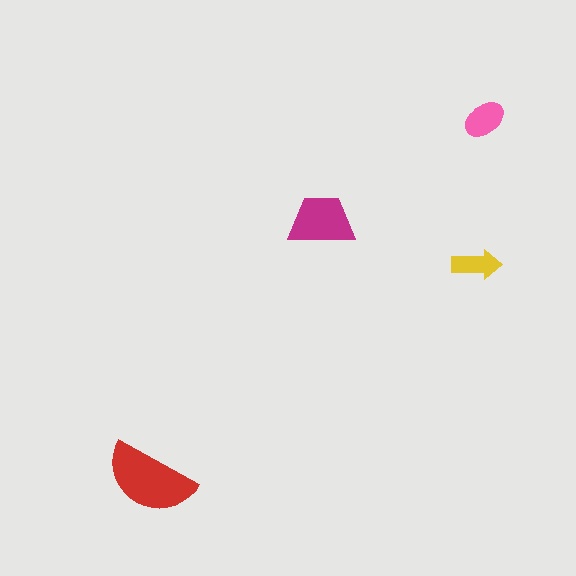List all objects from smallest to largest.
The yellow arrow, the pink ellipse, the magenta trapezoid, the red semicircle.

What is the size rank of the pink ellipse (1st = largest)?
3rd.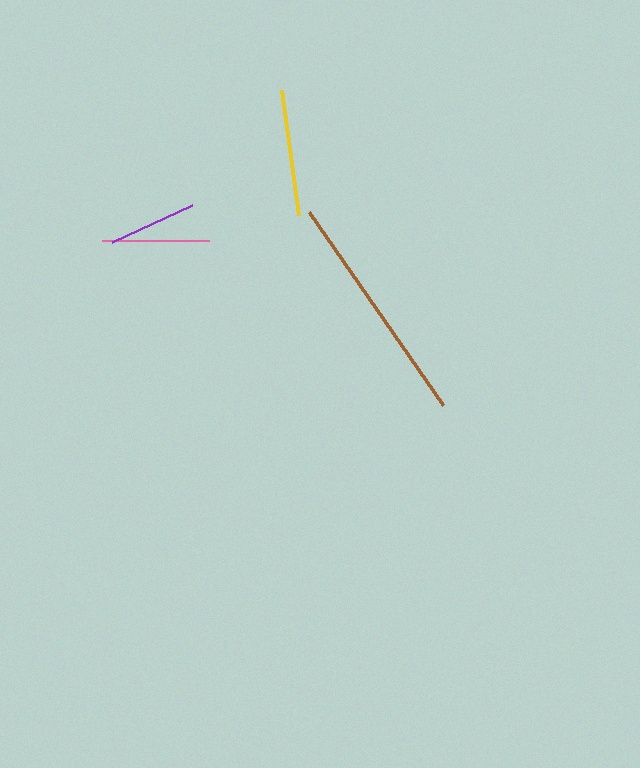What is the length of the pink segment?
The pink segment is approximately 107 pixels long.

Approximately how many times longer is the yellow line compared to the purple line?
The yellow line is approximately 1.4 times the length of the purple line.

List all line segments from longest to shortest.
From longest to shortest: brown, yellow, pink, purple.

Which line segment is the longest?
The brown line is the longest at approximately 235 pixels.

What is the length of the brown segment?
The brown segment is approximately 235 pixels long.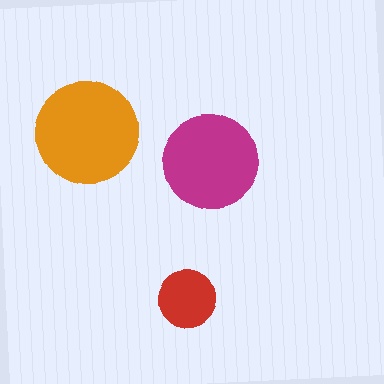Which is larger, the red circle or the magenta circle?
The magenta one.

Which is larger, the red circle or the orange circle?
The orange one.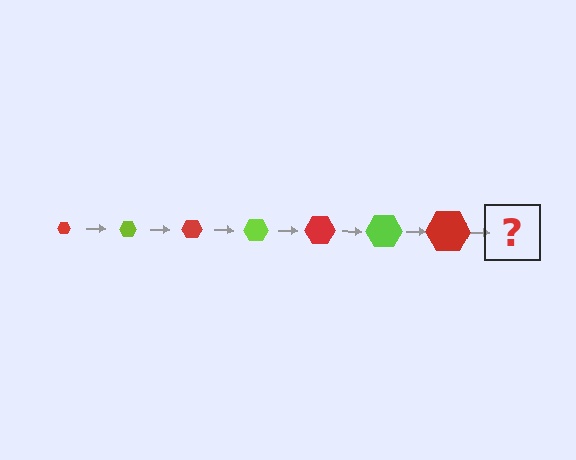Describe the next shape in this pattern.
It should be a lime hexagon, larger than the previous one.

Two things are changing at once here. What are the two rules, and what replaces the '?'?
The two rules are that the hexagon grows larger each step and the color cycles through red and lime. The '?' should be a lime hexagon, larger than the previous one.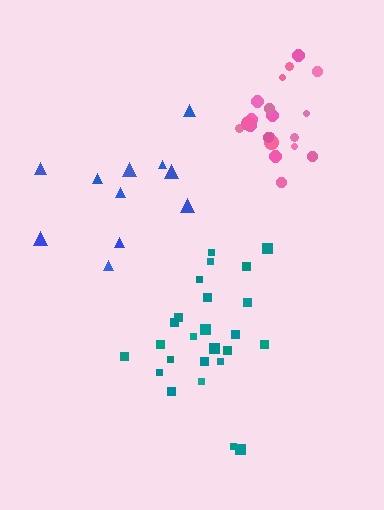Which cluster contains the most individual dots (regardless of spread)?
Teal (25).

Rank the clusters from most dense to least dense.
pink, teal, blue.